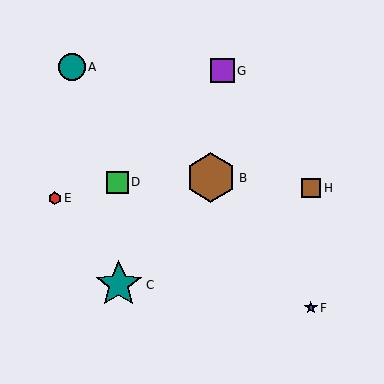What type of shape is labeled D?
Shape D is a green square.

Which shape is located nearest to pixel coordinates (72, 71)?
The teal circle (labeled A) at (72, 67) is nearest to that location.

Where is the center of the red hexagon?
The center of the red hexagon is at (55, 198).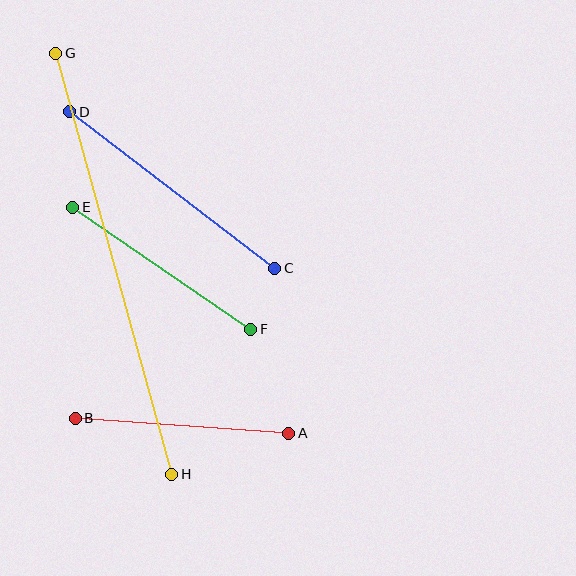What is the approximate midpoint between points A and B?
The midpoint is at approximately (182, 426) pixels.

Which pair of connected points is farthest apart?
Points G and H are farthest apart.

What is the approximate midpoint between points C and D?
The midpoint is at approximately (172, 190) pixels.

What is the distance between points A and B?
The distance is approximately 214 pixels.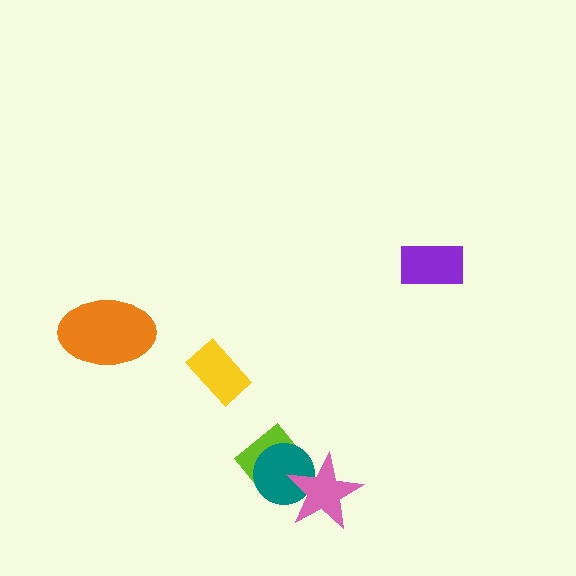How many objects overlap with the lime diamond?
2 objects overlap with the lime diamond.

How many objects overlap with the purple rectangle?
0 objects overlap with the purple rectangle.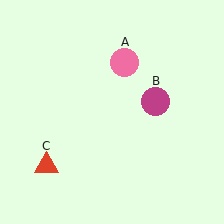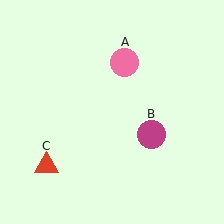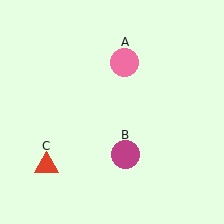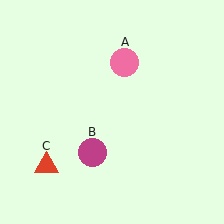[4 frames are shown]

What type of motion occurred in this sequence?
The magenta circle (object B) rotated clockwise around the center of the scene.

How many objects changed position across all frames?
1 object changed position: magenta circle (object B).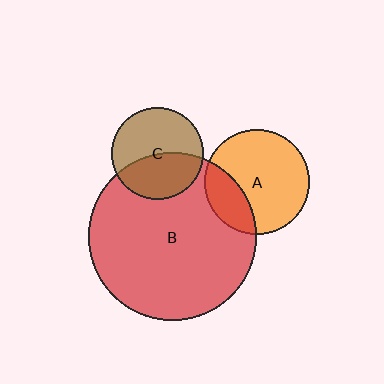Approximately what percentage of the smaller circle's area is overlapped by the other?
Approximately 25%.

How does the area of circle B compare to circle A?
Approximately 2.6 times.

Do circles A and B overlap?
Yes.